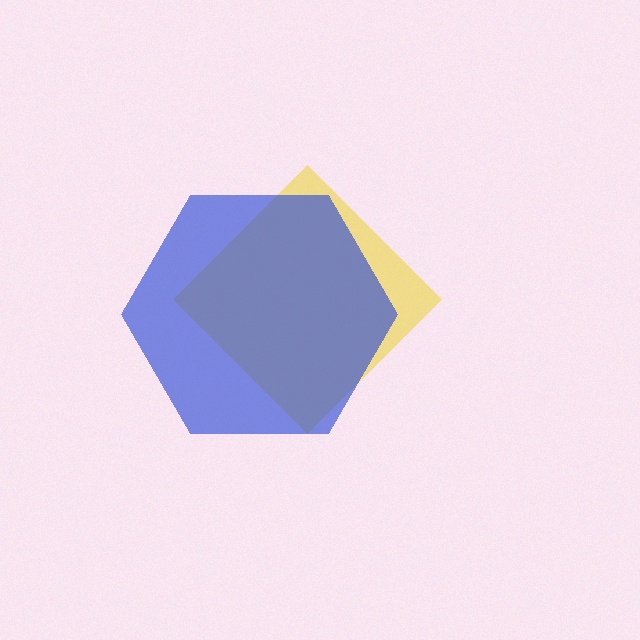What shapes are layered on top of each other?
The layered shapes are: a yellow diamond, a blue hexagon.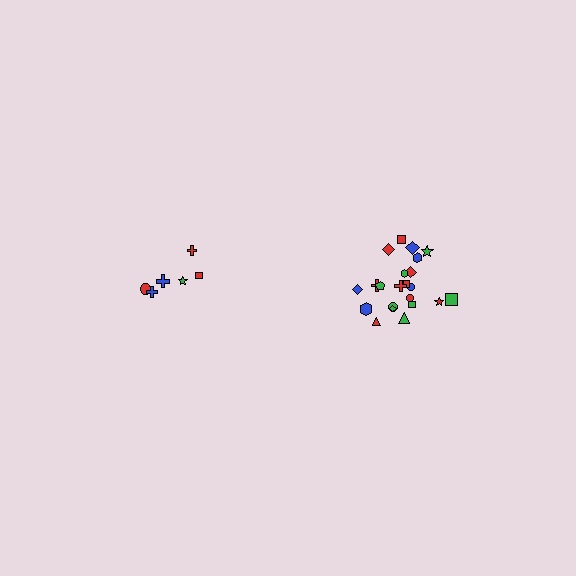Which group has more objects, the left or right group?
The right group.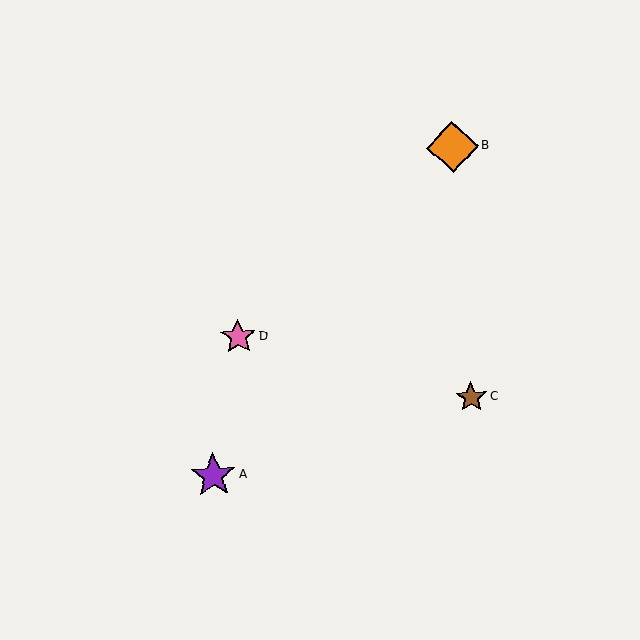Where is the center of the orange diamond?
The center of the orange diamond is at (453, 147).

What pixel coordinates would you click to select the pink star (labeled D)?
Click at (238, 337) to select the pink star D.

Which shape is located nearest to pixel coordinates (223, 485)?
The purple star (labeled A) at (213, 475) is nearest to that location.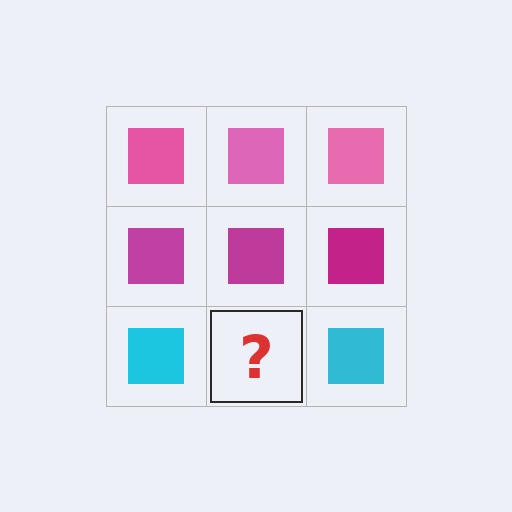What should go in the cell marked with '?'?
The missing cell should contain a cyan square.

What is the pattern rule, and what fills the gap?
The rule is that each row has a consistent color. The gap should be filled with a cyan square.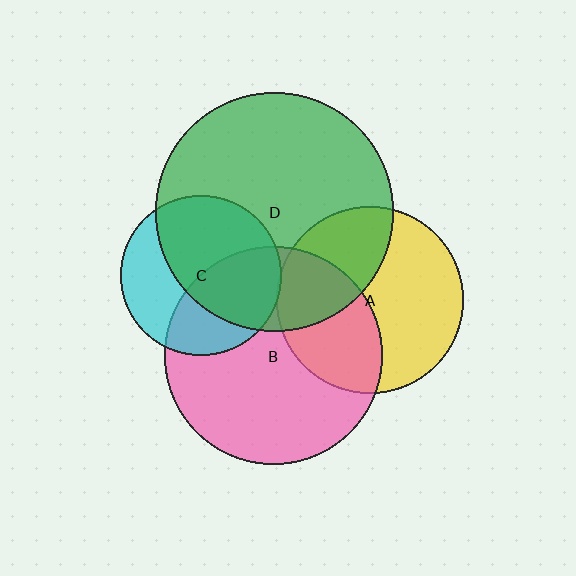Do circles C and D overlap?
Yes.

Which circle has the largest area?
Circle D (green).